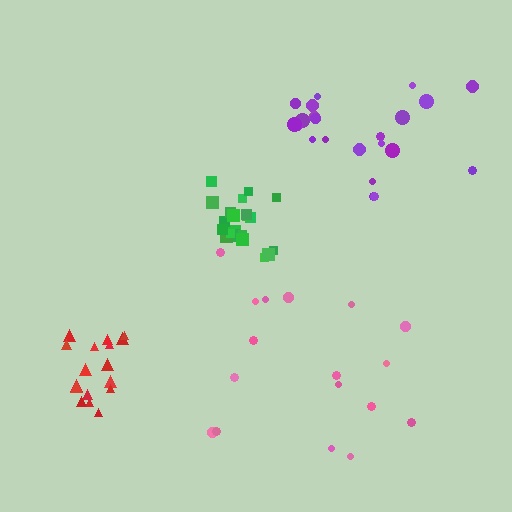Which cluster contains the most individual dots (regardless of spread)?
Purple (22).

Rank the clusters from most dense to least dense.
green, red, purple, pink.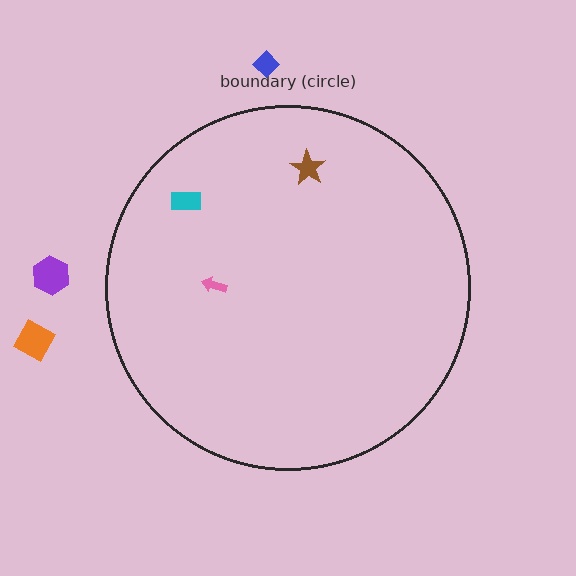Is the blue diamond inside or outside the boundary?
Outside.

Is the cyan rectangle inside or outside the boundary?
Inside.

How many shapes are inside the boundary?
3 inside, 3 outside.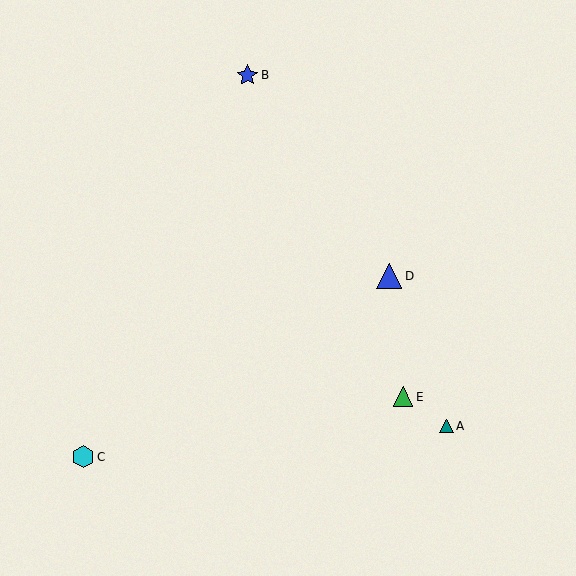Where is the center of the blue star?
The center of the blue star is at (247, 75).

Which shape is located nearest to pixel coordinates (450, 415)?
The teal triangle (labeled A) at (446, 426) is nearest to that location.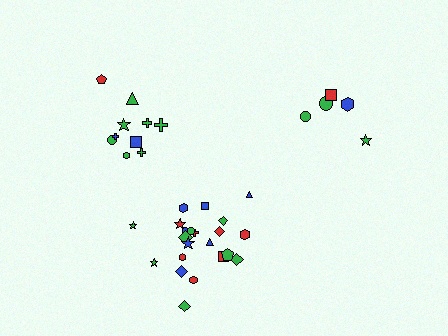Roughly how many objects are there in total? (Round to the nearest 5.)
Roughly 35 objects in total.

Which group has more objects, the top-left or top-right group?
The top-left group.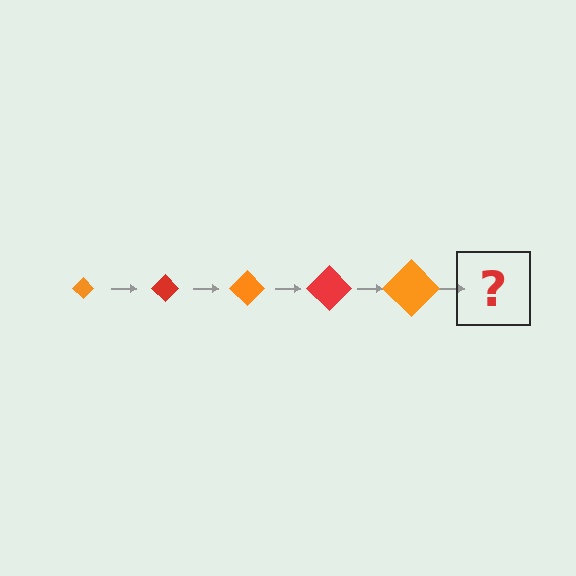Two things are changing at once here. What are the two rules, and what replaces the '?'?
The two rules are that the diamond grows larger each step and the color cycles through orange and red. The '?' should be a red diamond, larger than the previous one.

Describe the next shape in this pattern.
It should be a red diamond, larger than the previous one.